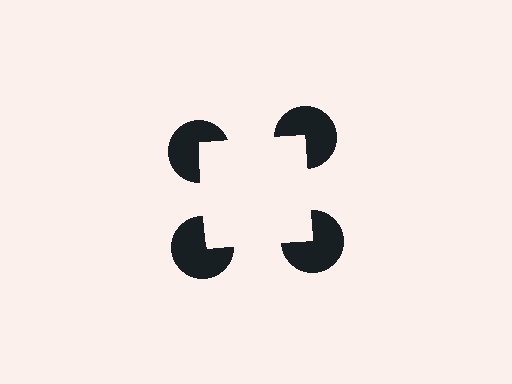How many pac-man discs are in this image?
There are 4 — one at each vertex of the illusory square.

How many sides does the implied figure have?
4 sides.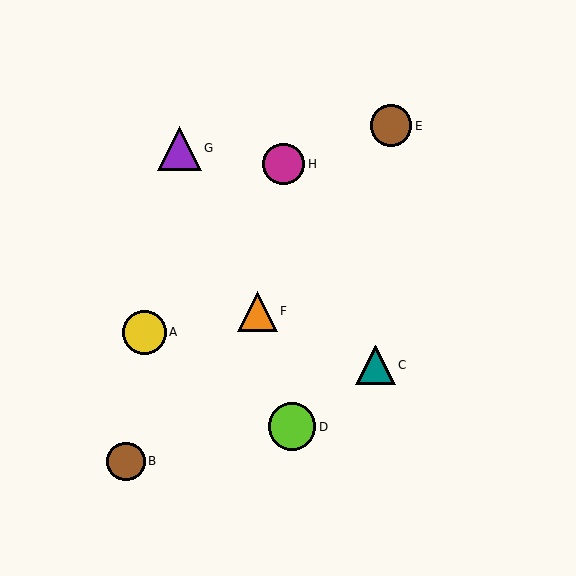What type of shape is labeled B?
Shape B is a brown circle.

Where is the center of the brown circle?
The center of the brown circle is at (391, 126).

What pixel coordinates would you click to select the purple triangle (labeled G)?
Click at (179, 148) to select the purple triangle G.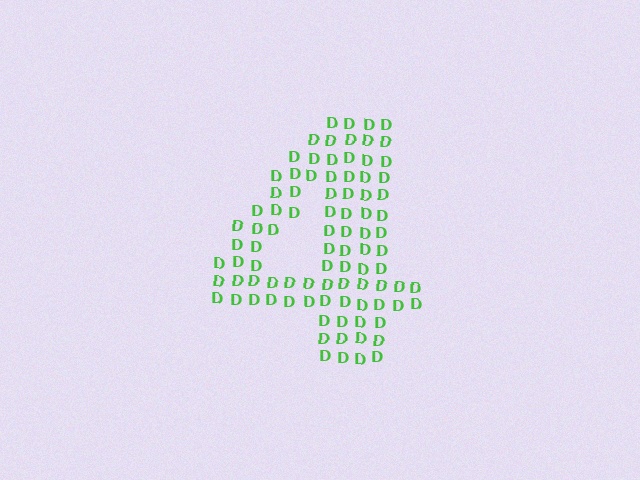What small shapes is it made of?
It is made of small letter D's.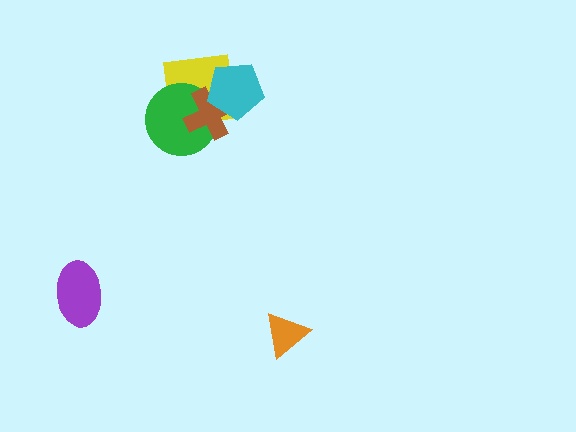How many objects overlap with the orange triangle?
0 objects overlap with the orange triangle.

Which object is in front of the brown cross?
The cyan pentagon is in front of the brown cross.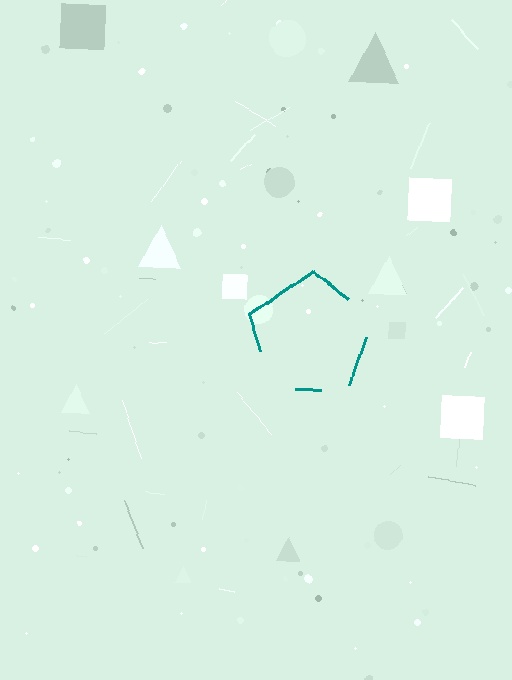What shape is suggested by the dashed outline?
The dashed outline suggests a pentagon.